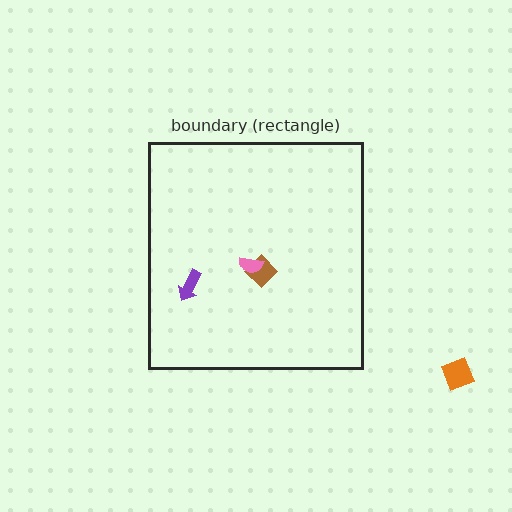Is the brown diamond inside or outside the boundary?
Inside.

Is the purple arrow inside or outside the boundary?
Inside.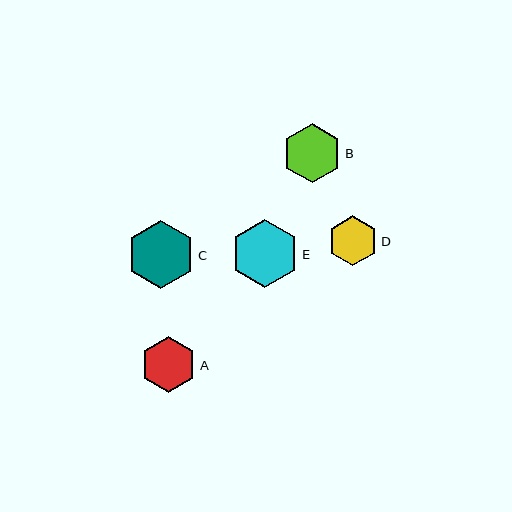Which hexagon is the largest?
Hexagon E is the largest with a size of approximately 68 pixels.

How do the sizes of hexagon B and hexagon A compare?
Hexagon B and hexagon A are approximately the same size.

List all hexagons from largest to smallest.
From largest to smallest: E, C, B, A, D.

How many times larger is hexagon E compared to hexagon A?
Hexagon E is approximately 1.2 times the size of hexagon A.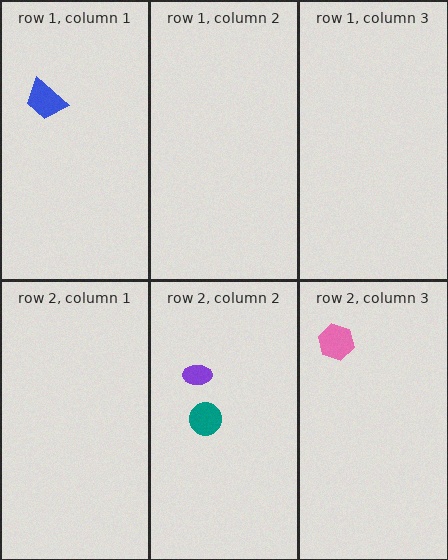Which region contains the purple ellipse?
The row 2, column 2 region.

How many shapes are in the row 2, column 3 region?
1.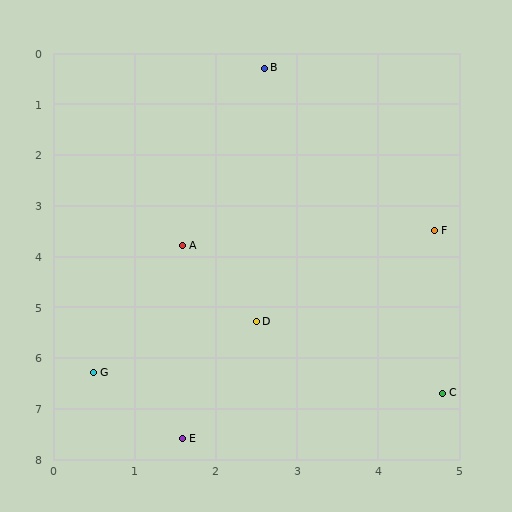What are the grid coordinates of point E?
Point E is at approximately (1.6, 7.6).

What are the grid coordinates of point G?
Point G is at approximately (0.5, 6.3).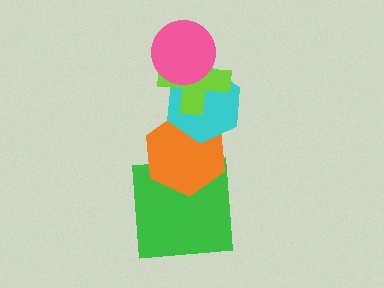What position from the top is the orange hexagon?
The orange hexagon is 4th from the top.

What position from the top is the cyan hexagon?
The cyan hexagon is 3rd from the top.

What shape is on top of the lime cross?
The pink circle is on top of the lime cross.